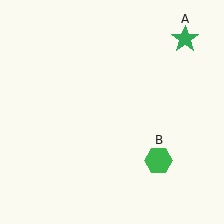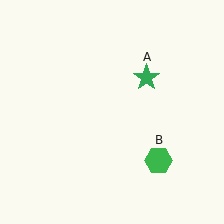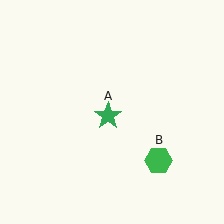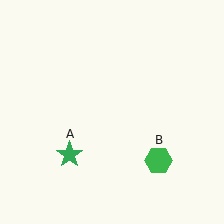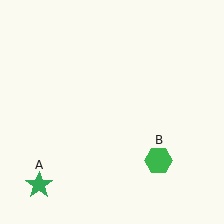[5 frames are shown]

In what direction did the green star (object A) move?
The green star (object A) moved down and to the left.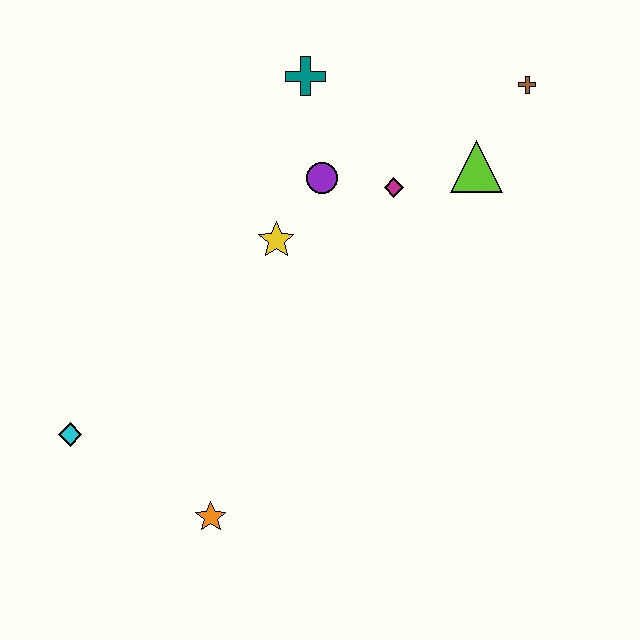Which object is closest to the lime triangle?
The magenta diamond is closest to the lime triangle.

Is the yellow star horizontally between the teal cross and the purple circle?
No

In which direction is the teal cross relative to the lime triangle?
The teal cross is to the left of the lime triangle.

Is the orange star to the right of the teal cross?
No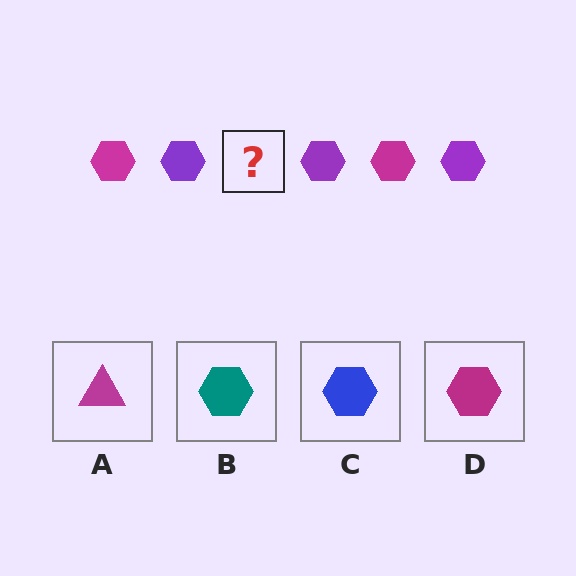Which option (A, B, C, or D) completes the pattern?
D.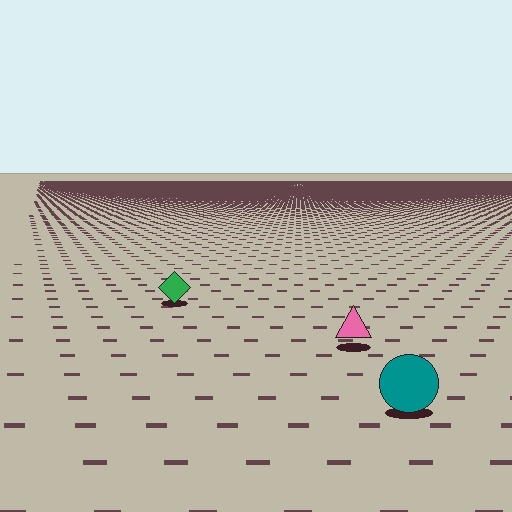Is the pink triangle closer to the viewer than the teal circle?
No. The teal circle is closer — you can tell from the texture gradient: the ground texture is coarser near it.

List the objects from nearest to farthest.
From nearest to farthest: the teal circle, the pink triangle, the green diamond.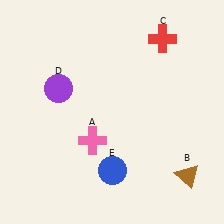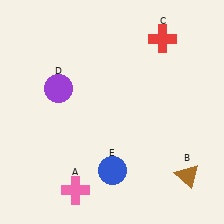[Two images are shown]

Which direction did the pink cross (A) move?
The pink cross (A) moved down.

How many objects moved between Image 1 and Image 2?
1 object moved between the two images.